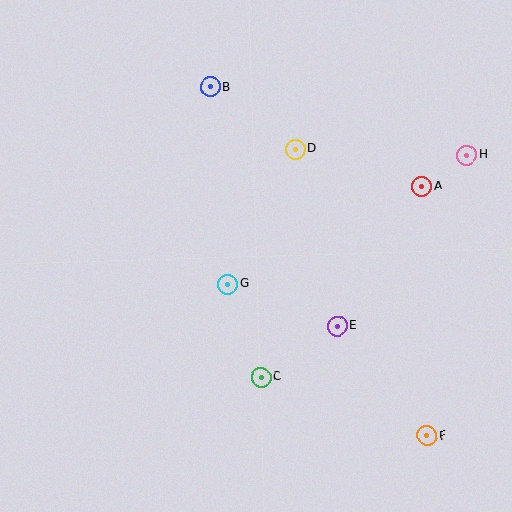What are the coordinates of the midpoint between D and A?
The midpoint between D and A is at (358, 168).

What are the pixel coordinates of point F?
Point F is at (427, 436).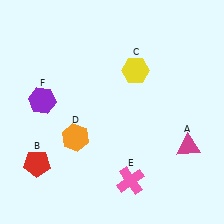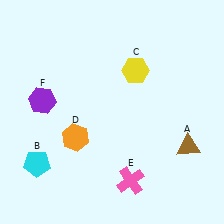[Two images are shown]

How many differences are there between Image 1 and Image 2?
There are 2 differences between the two images.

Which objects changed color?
A changed from magenta to brown. B changed from red to cyan.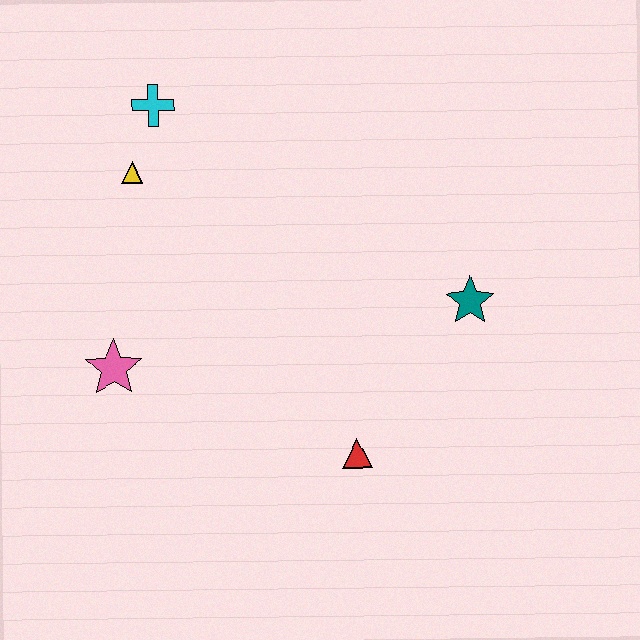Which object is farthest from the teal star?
The cyan cross is farthest from the teal star.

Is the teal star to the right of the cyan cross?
Yes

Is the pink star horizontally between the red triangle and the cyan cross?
No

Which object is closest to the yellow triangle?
The cyan cross is closest to the yellow triangle.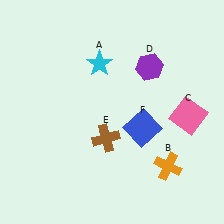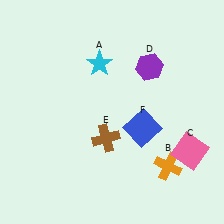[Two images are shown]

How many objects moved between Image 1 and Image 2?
1 object moved between the two images.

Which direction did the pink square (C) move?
The pink square (C) moved down.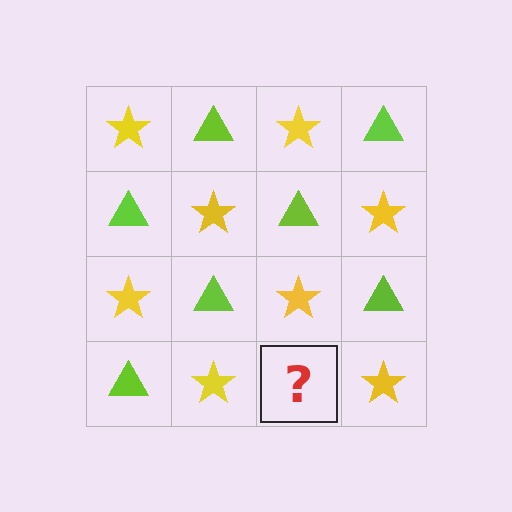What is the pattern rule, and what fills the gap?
The rule is that it alternates yellow star and lime triangle in a checkerboard pattern. The gap should be filled with a lime triangle.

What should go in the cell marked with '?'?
The missing cell should contain a lime triangle.